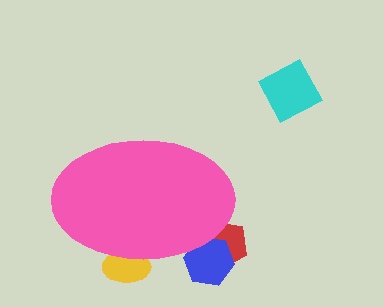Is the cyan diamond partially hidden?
No, the cyan diamond is fully visible.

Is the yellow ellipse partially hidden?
Yes, the yellow ellipse is partially hidden behind the pink ellipse.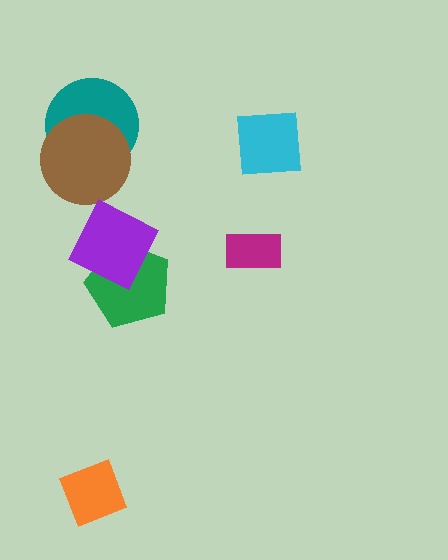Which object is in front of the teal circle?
The brown circle is in front of the teal circle.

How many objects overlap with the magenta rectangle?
0 objects overlap with the magenta rectangle.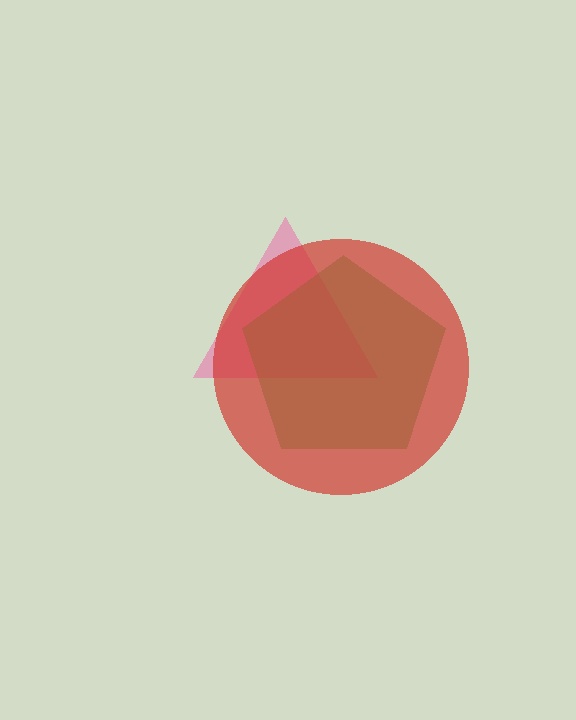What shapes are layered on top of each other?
The layered shapes are: a pink triangle, a green pentagon, a red circle.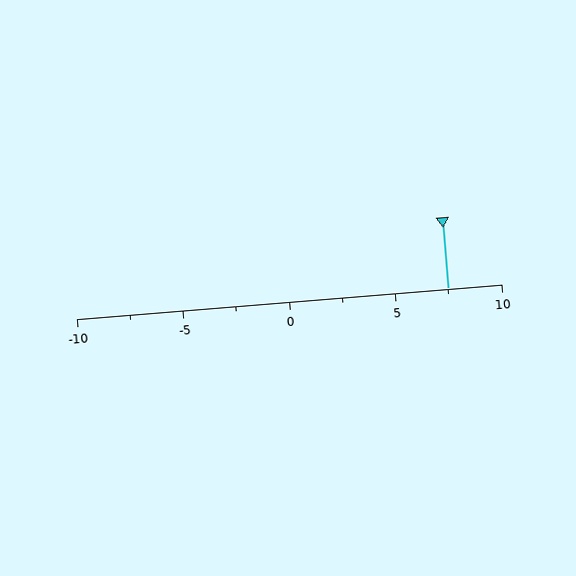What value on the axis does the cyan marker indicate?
The marker indicates approximately 7.5.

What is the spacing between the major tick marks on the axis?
The major ticks are spaced 5 apart.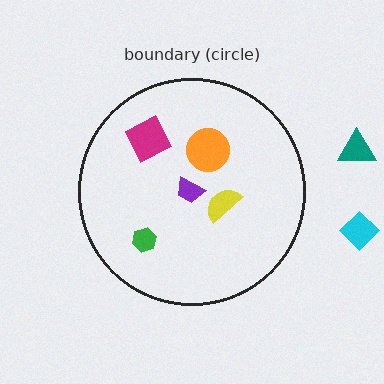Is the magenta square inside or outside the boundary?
Inside.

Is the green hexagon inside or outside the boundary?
Inside.